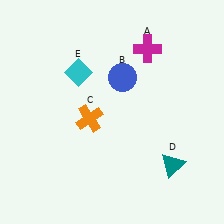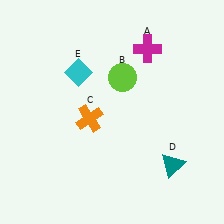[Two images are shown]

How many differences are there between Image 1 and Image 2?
There is 1 difference between the two images.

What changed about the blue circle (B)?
In Image 1, B is blue. In Image 2, it changed to lime.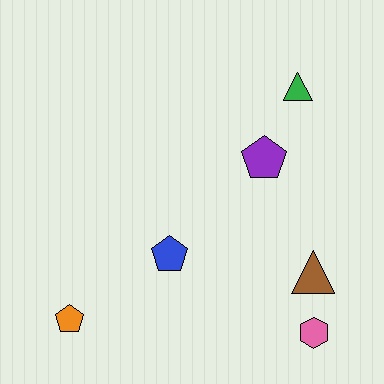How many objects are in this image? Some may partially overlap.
There are 6 objects.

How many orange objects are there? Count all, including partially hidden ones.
There is 1 orange object.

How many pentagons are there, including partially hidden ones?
There are 3 pentagons.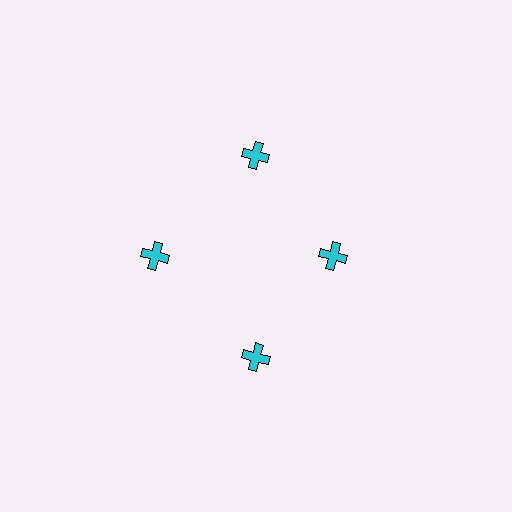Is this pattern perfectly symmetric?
No. The 4 cyan crosses are arranged in a ring, but one element near the 3 o'clock position is pulled inward toward the center, breaking the 4-fold rotational symmetry.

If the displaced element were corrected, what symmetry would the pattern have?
It would have 4-fold rotational symmetry — the pattern would map onto itself every 90 degrees.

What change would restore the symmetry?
The symmetry would be restored by moving it outward, back onto the ring so that all 4 crosses sit at equal angles and equal distance from the center.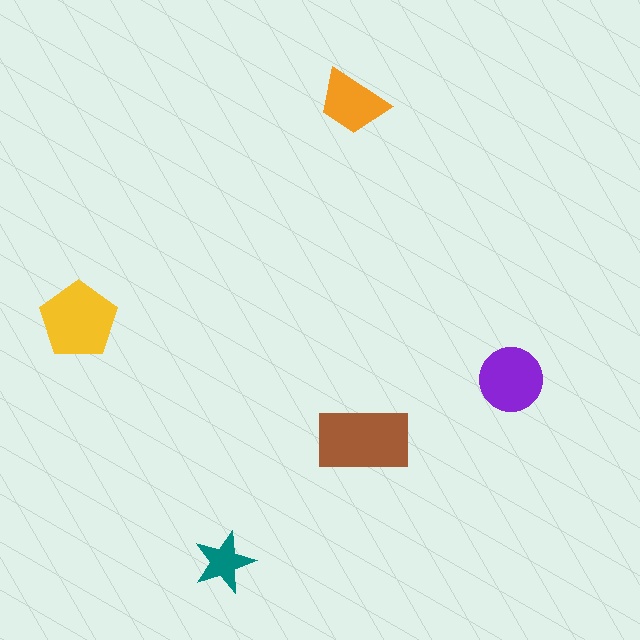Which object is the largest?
The brown rectangle.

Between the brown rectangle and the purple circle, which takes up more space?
The brown rectangle.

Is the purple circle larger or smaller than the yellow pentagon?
Smaller.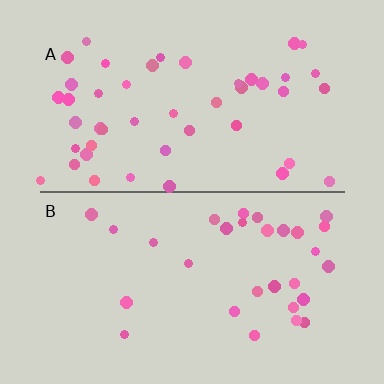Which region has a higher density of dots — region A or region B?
A (the top).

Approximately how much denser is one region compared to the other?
Approximately 1.5× — region A over region B.